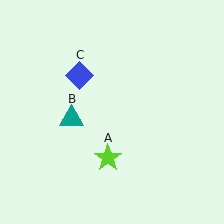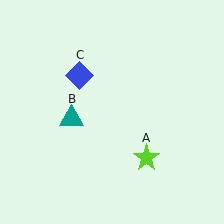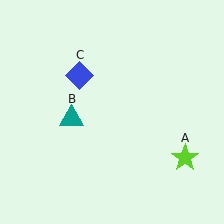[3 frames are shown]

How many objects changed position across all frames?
1 object changed position: lime star (object A).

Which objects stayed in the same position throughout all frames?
Teal triangle (object B) and blue diamond (object C) remained stationary.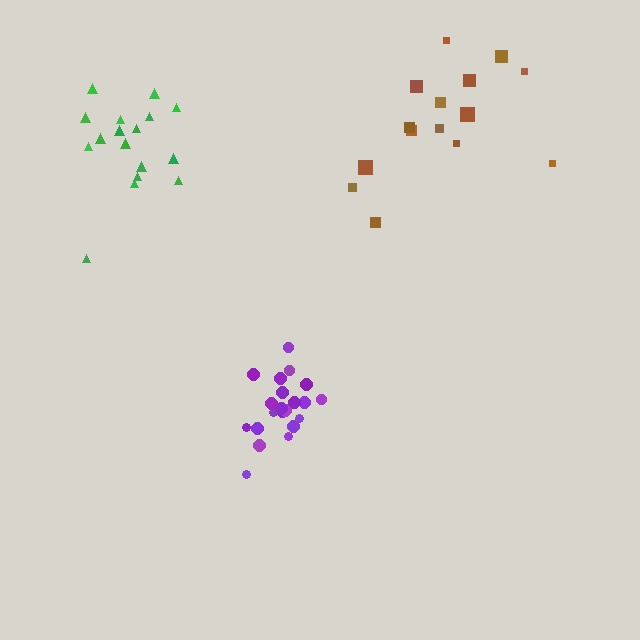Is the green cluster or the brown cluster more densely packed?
Green.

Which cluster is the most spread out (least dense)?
Brown.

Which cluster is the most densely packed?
Purple.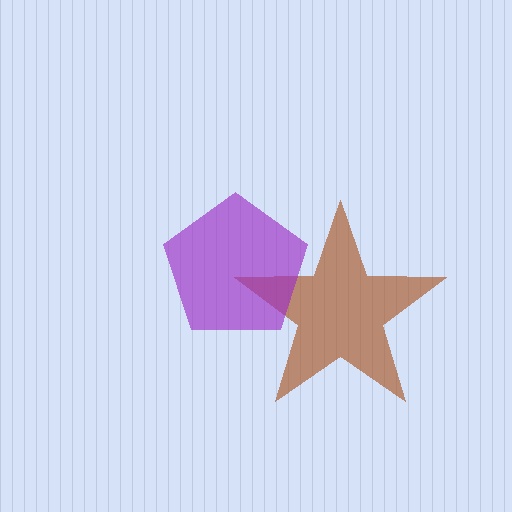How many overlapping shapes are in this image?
There are 2 overlapping shapes in the image.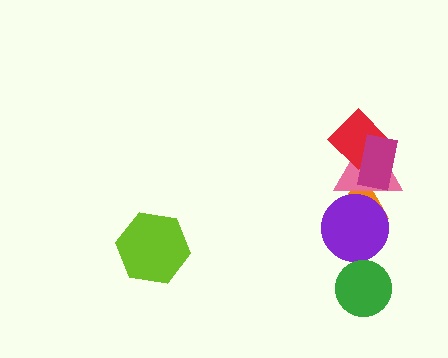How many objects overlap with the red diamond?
2 objects overlap with the red diamond.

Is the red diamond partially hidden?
Yes, it is partially covered by another shape.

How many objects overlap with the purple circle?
2 objects overlap with the purple circle.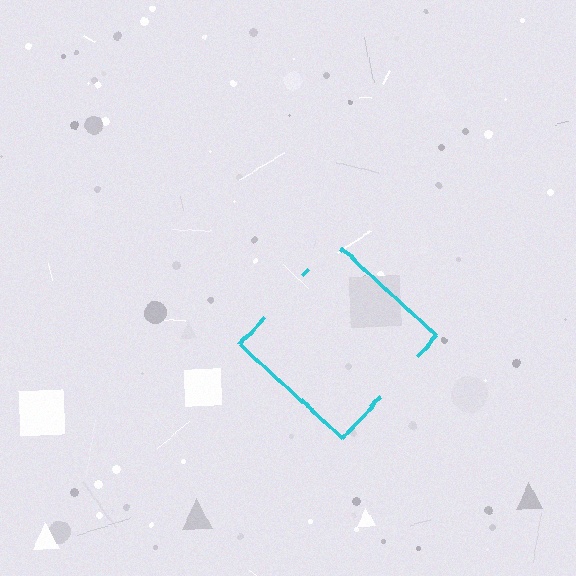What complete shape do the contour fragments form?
The contour fragments form a diamond.